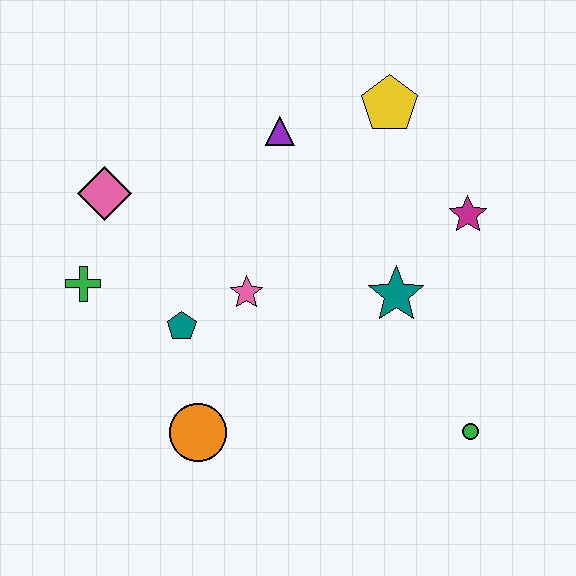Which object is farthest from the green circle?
The pink diamond is farthest from the green circle.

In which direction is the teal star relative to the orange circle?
The teal star is to the right of the orange circle.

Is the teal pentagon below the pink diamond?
Yes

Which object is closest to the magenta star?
The teal star is closest to the magenta star.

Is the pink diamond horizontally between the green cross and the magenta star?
Yes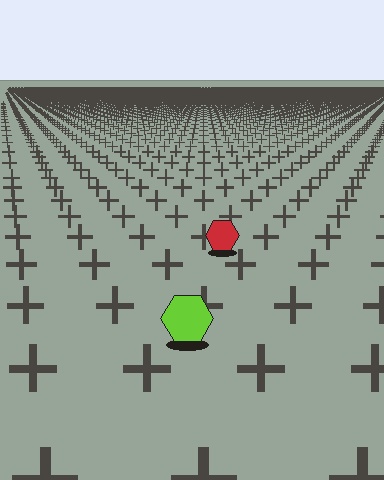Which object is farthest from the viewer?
The red hexagon is farthest from the viewer. It appears smaller and the ground texture around it is denser.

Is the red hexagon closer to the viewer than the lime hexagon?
No. The lime hexagon is closer — you can tell from the texture gradient: the ground texture is coarser near it.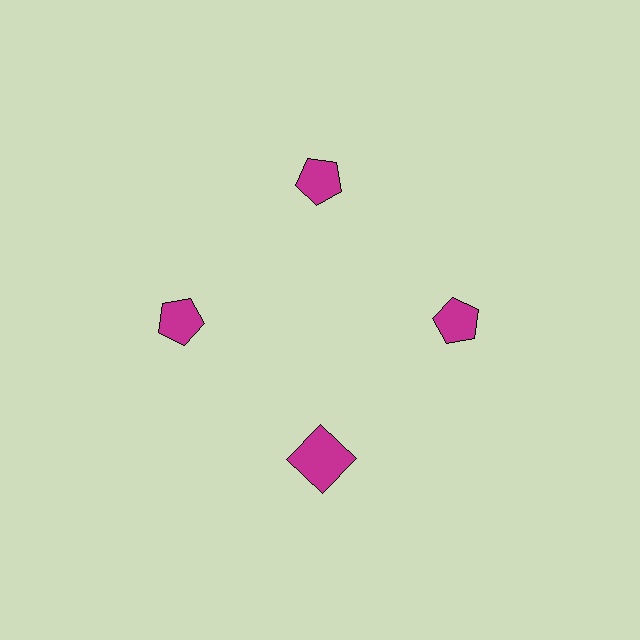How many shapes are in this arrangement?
There are 4 shapes arranged in a ring pattern.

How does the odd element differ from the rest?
It has a different shape: square instead of pentagon.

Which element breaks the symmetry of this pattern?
The magenta square at roughly the 6 o'clock position breaks the symmetry. All other shapes are magenta pentagons.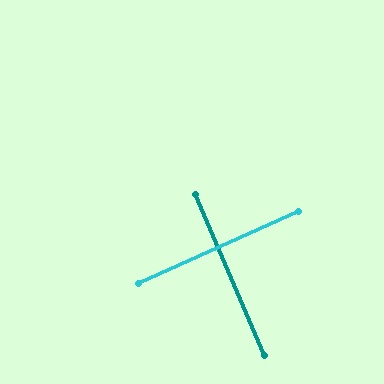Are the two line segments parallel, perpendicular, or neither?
Perpendicular — they meet at approximately 89°.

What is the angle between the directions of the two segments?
Approximately 89 degrees.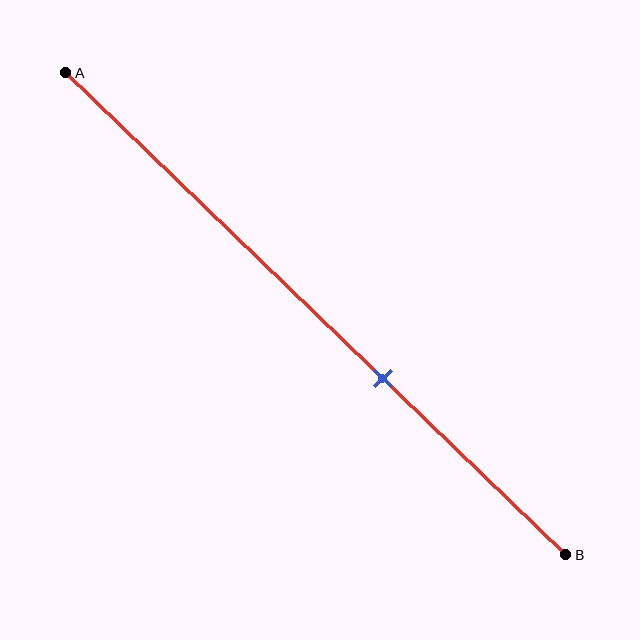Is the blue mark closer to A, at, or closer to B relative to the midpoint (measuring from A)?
The blue mark is closer to point B than the midpoint of segment AB.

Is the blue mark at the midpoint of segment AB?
No, the mark is at about 65% from A, not at the 50% midpoint.